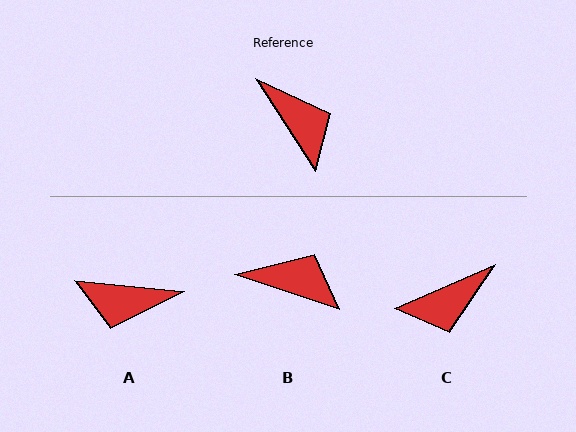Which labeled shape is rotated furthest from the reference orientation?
A, about 128 degrees away.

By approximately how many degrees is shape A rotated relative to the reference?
Approximately 128 degrees clockwise.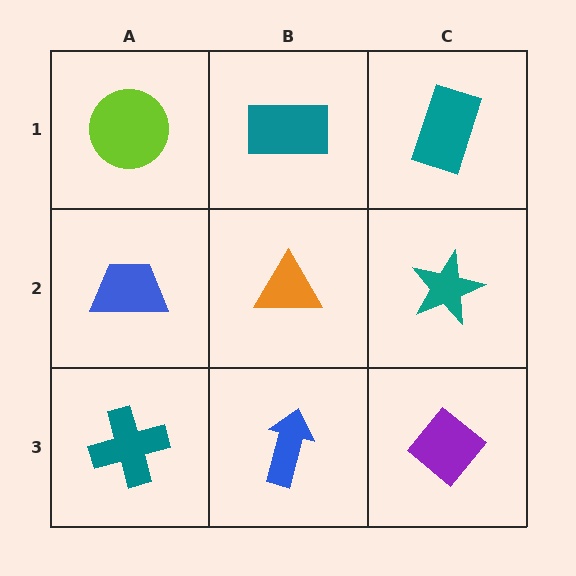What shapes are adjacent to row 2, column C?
A teal rectangle (row 1, column C), a purple diamond (row 3, column C), an orange triangle (row 2, column B).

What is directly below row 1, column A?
A blue trapezoid.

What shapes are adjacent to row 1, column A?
A blue trapezoid (row 2, column A), a teal rectangle (row 1, column B).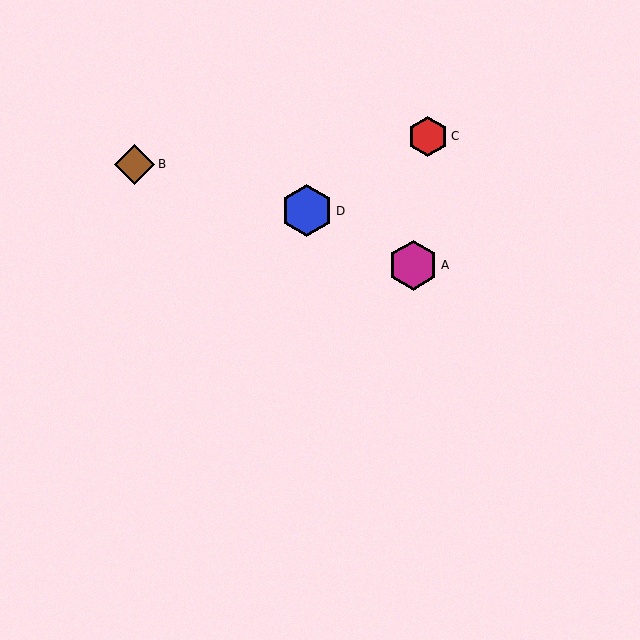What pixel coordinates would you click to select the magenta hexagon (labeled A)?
Click at (413, 265) to select the magenta hexagon A.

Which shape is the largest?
The blue hexagon (labeled D) is the largest.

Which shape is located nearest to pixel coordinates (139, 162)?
The brown diamond (labeled B) at (135, 165) is nearest to that location.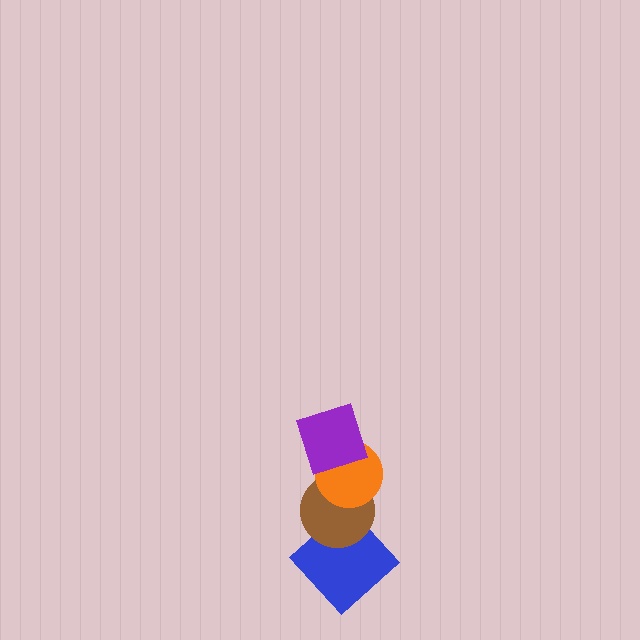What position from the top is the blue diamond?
The blue diamond is 4th from the top.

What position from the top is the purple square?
The purple square is 1st from the top.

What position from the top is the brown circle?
The brown circle is 3rd from the top.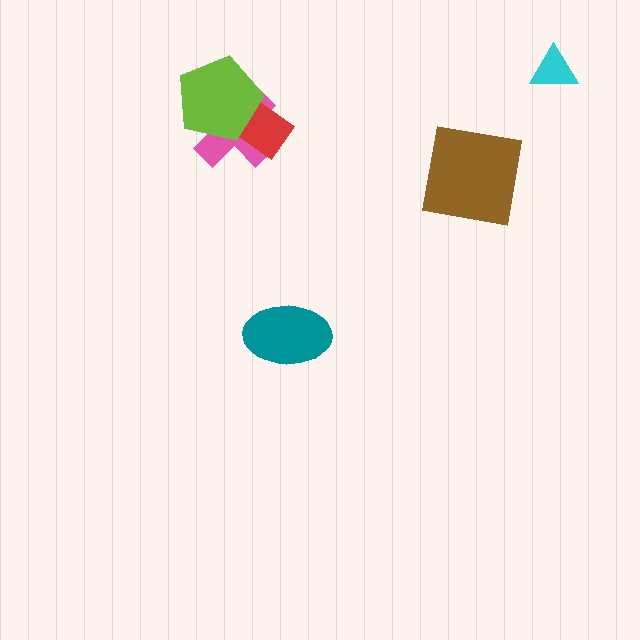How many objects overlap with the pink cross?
2 objects overlap with the pink cross.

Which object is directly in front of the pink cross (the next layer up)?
The red rectangle is directly in front of the pink cross.